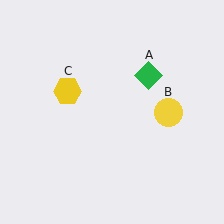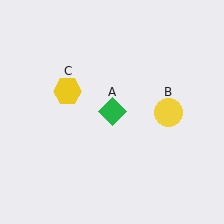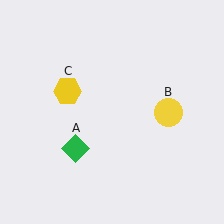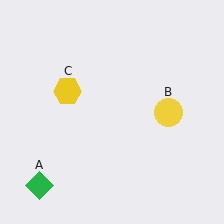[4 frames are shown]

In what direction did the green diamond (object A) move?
The green diamond (object A) moved down and to the left.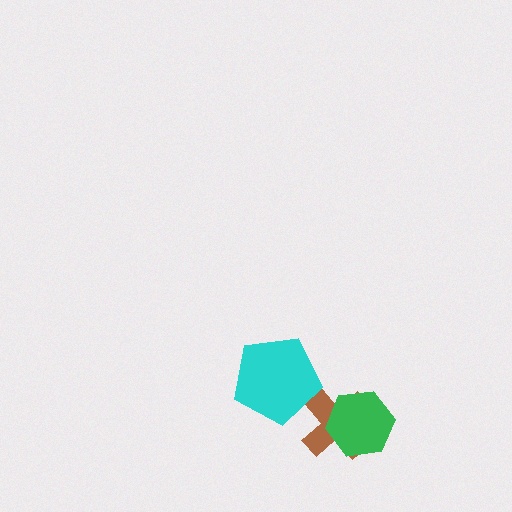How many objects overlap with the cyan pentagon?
0 objects overlap with the cyan pentagon.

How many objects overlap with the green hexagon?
1 object overlaps with the green hexagon.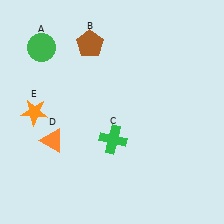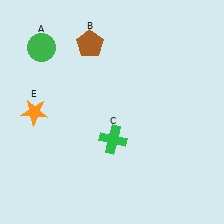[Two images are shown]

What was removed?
The orange triangle (D) was removed in Image 2.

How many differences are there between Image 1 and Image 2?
There is 1 difference between the two images.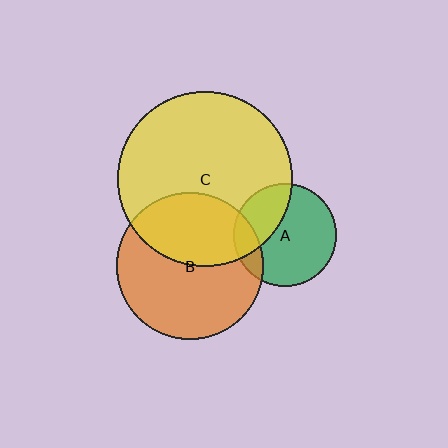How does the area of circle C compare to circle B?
Approximately 1.4 times.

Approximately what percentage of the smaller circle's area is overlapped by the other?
Approximately 30%.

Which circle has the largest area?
Circle C (yellow).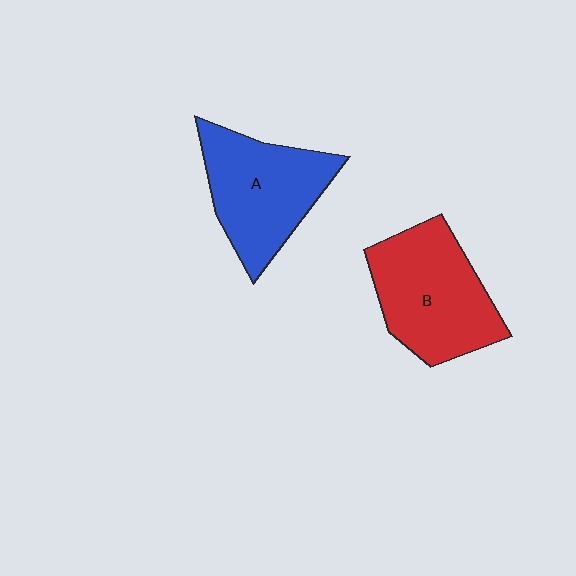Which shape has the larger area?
Shape B (red).